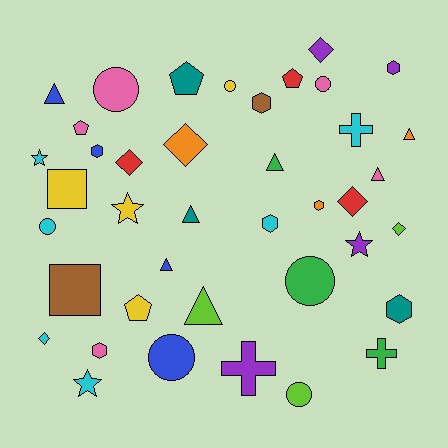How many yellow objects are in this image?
There are 4 yellow objects.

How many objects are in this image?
There are 40 objects.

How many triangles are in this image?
There are 7 triangles.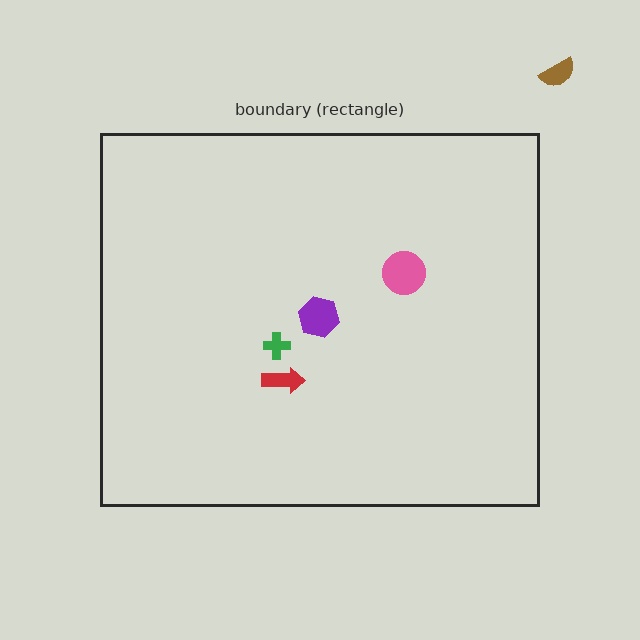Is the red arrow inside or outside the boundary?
Inside.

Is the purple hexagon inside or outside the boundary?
Inside.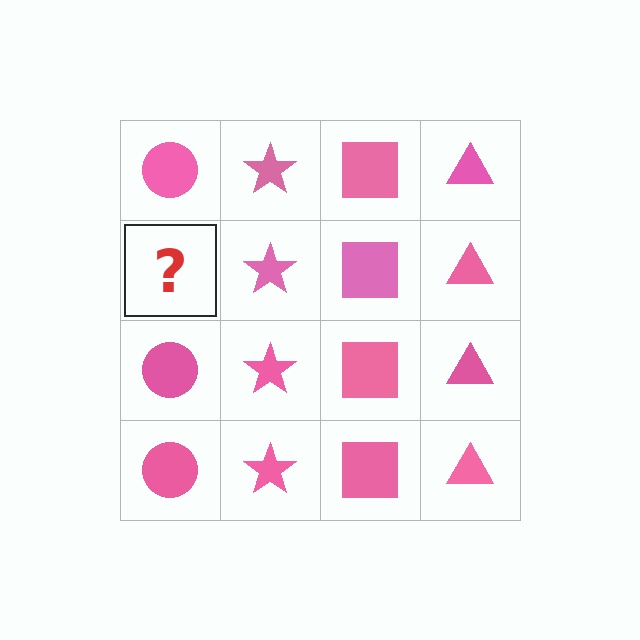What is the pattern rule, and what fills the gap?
The rule is that each column has a consistent shape. The gap should be filled with a pink circle.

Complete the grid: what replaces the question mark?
The question mark should be replaced with a pink circle.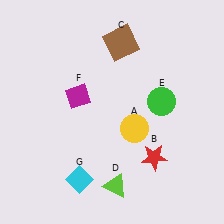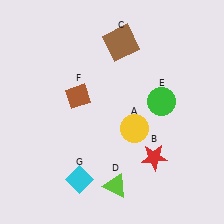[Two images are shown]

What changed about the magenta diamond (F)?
In Image 1, F is magenta. In Image 2, it changed to brown.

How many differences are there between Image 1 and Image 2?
There is 1 difference between the two images.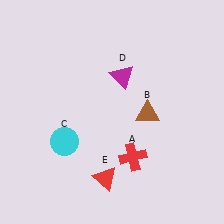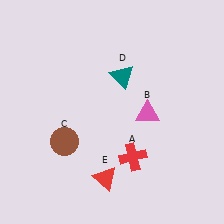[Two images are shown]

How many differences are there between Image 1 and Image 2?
There are 3 differences between the two images.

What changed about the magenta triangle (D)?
In Image 1, D is magenta. In Image 2, it changed to teal.